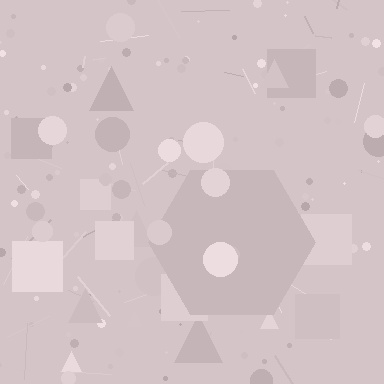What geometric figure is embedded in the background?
A hexagon is embedded in the background.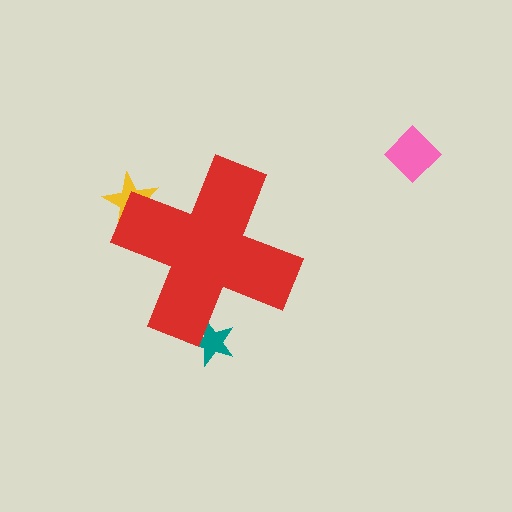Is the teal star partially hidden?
Yes, the teal star is partially hidden behind the red cross.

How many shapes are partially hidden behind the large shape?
2 shapes are partially hidden.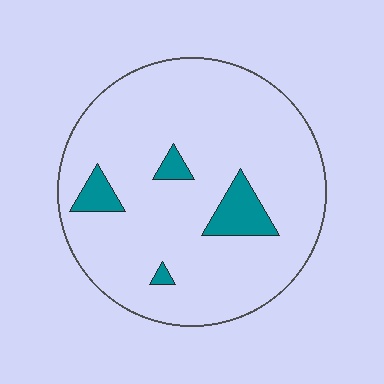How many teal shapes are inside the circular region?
4.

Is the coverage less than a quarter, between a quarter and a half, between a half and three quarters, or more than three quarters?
Less than a quarter.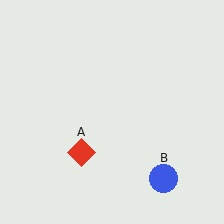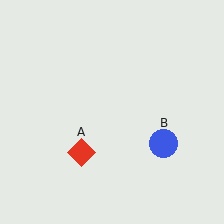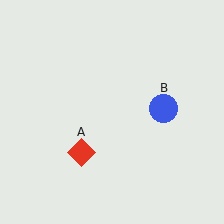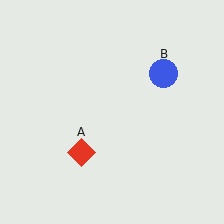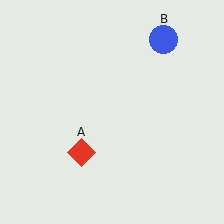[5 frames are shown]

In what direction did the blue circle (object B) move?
The blue circle (object B) moved up.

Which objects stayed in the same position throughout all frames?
Red diamond (object A) remained stationary.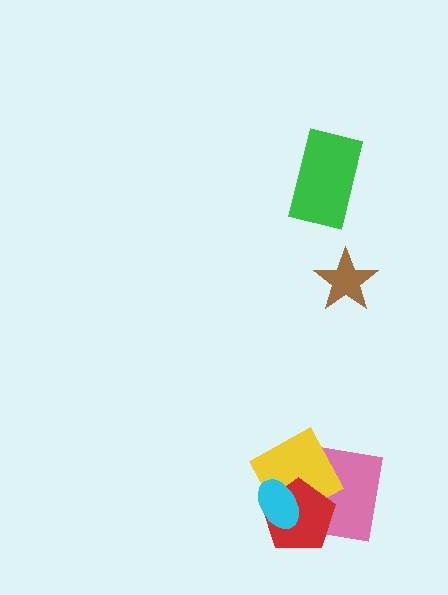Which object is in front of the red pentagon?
The cyan ellipse is in front of the red pentagon.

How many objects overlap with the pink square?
3 objects overlap with the pink square.